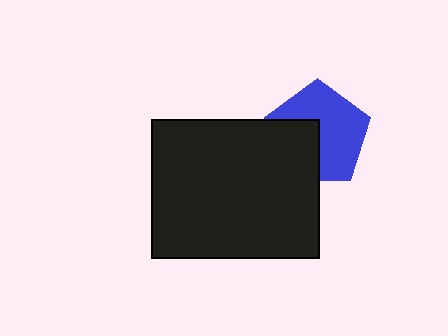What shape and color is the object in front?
The object in front is a black rectangle.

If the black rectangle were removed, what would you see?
You would see the complete blue pentagon.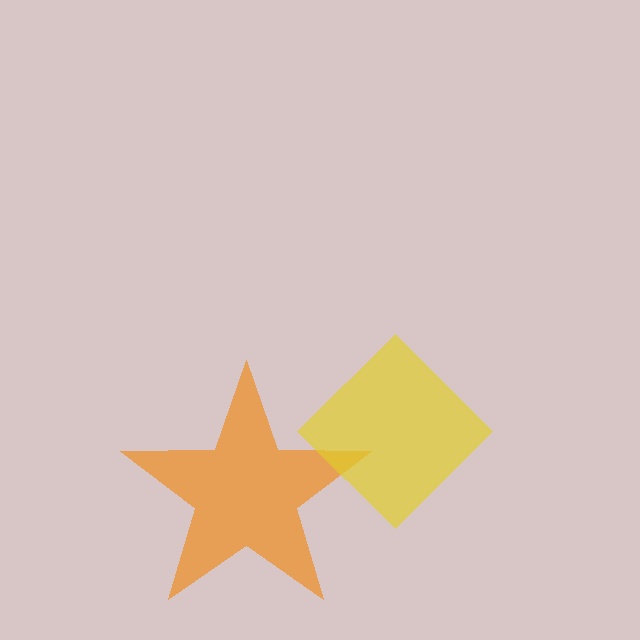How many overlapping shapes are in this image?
There are 2 overlapping shapes in the image.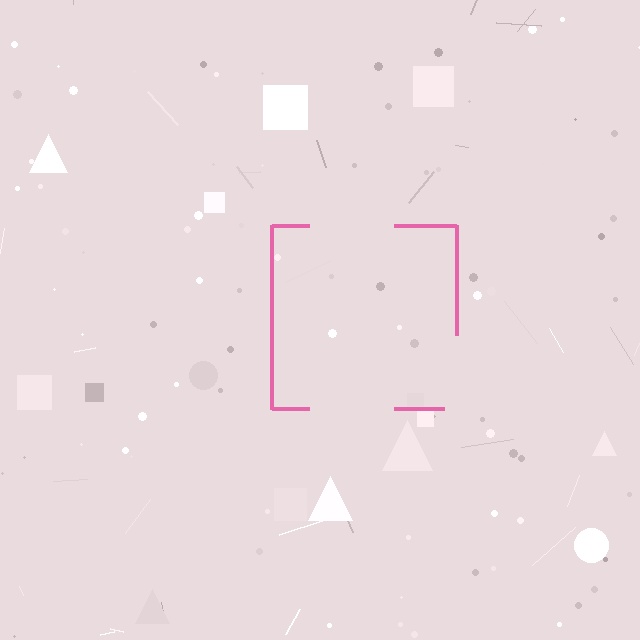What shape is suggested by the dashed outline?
The dashed outline suggests a square.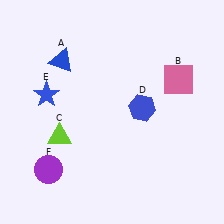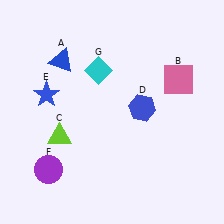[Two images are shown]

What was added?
A cyan diamond (G) was added in Image 2.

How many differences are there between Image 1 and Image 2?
There is 1 difference between the two images.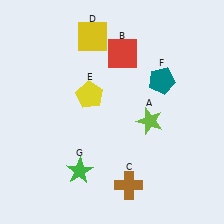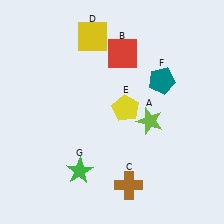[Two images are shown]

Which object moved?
The yellow pentagon (E) moved right.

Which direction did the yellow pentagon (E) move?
The yellow pentagon (E) moved right.